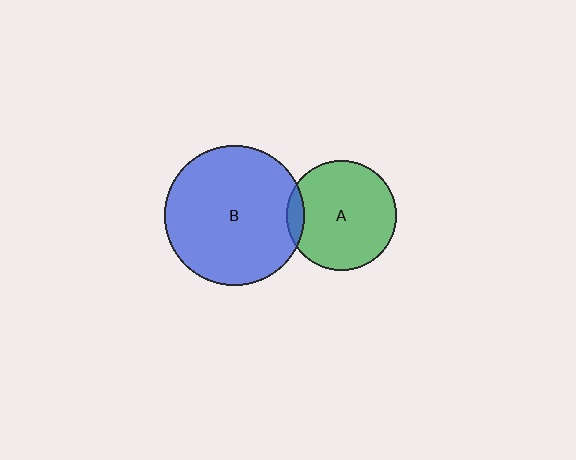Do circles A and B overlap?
Yes.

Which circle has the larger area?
Circle B (blue).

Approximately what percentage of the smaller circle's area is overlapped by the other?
Approximately 10%.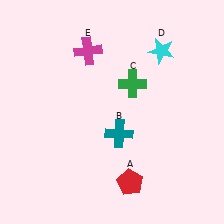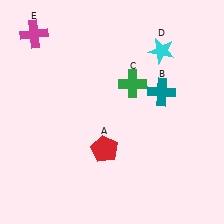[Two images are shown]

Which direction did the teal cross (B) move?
The teal cross (B) moved right.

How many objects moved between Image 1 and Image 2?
3 objects moved between the two images.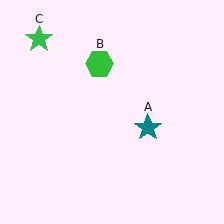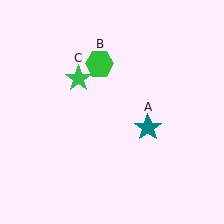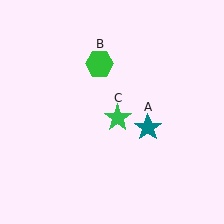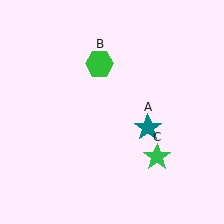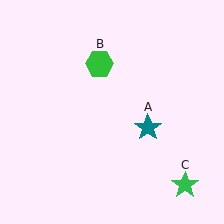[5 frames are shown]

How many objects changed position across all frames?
1 object changed position: green star (object C).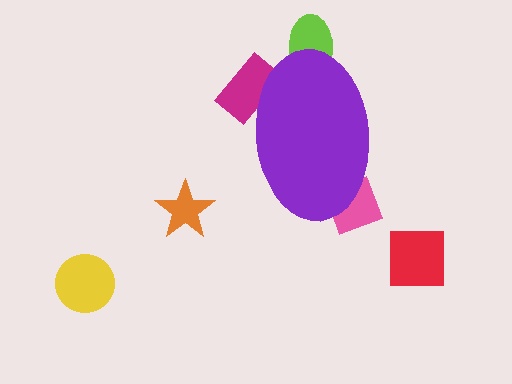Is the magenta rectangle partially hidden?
Yes, the magenta rectangle is partially hidden behind the purple ellipse.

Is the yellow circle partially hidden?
No, the yellow circle is fully visible.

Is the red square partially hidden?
No, the red square is fully visible.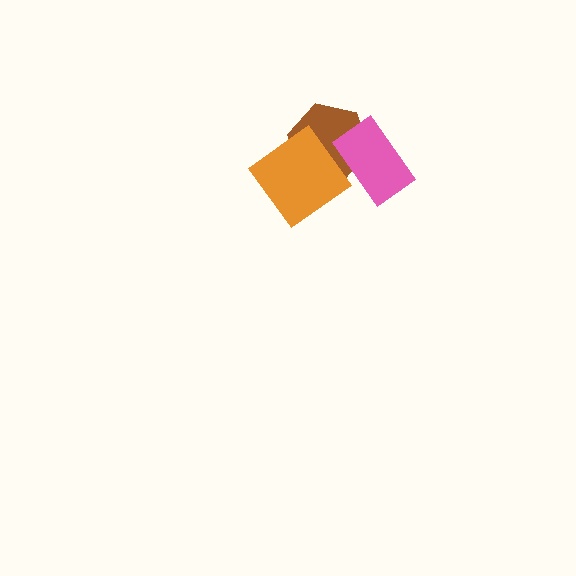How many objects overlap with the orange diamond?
1 object overlaps with the orange diamond.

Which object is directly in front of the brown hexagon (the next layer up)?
The orange diamond is directly in front of the brown hexagon.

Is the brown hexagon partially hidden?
Yes, it is partially covered by another shape.